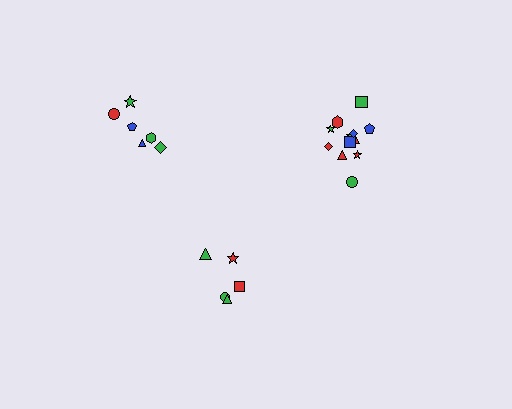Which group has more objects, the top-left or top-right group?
The top-right group.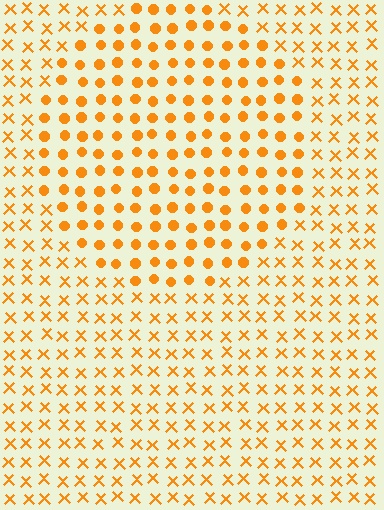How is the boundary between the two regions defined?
The boundary is defined by a change in element shape: circles inside vs. X marks outside. All elements share the same color and spacing.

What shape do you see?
I see a circle.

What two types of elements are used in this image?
The image uses circles inside the circle region and X marks outside it.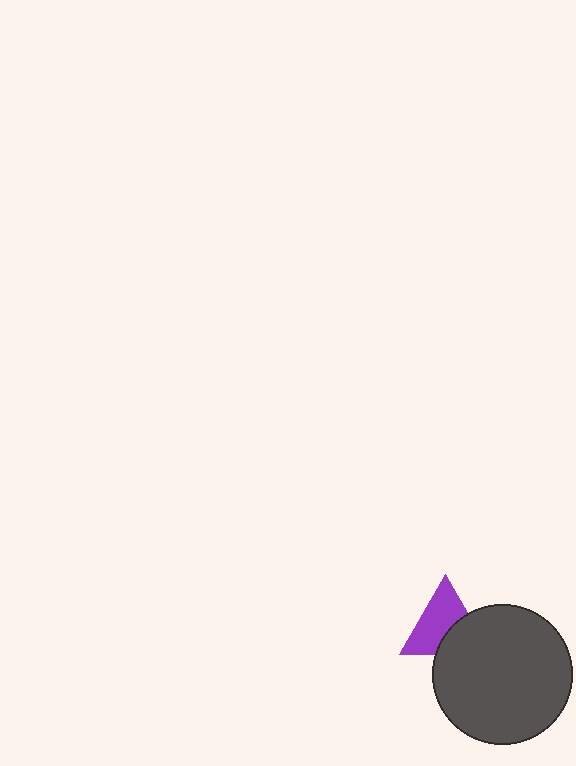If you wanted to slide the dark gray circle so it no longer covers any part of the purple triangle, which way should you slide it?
Slide it toward the lower-right — that is the most direct way to separate the two shapes.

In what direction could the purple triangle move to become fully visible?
The purple triangle could move toward the upper-left. That would shift it out from behind the dark gray circle entirely.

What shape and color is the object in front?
The object in front is a dark gray circle.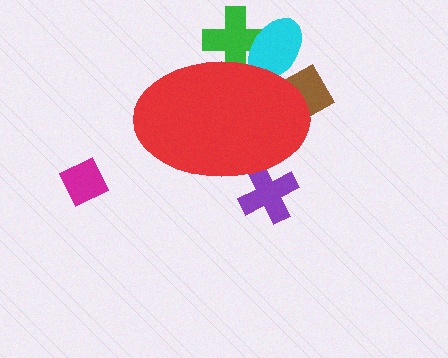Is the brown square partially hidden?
Yes, the brown square is partially hidden behind the red ellipse.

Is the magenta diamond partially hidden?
No, the magenta diamond is fully visible.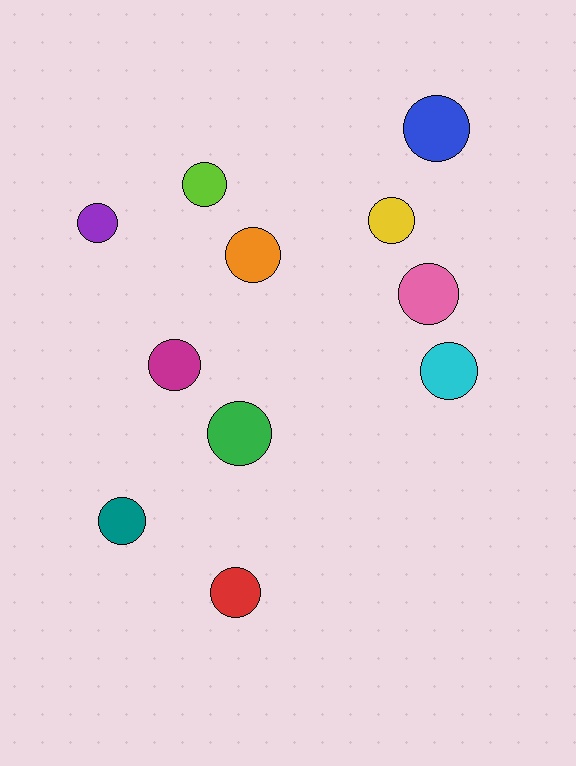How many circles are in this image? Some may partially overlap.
There are 11 circles.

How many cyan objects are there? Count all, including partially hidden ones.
There is 1 cyan object.